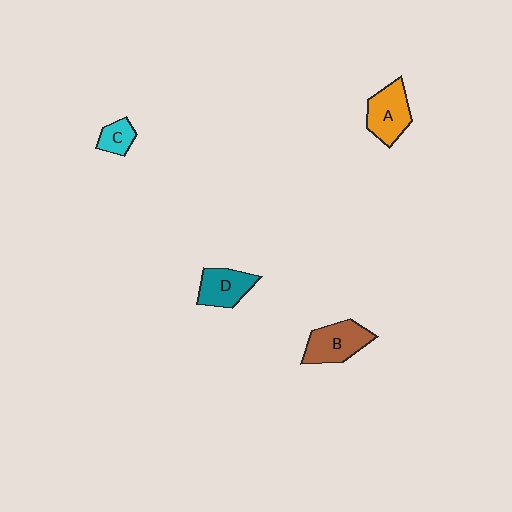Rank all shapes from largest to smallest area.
From largest to smallest: B (brown), A (orange), D (teal), C (cyan).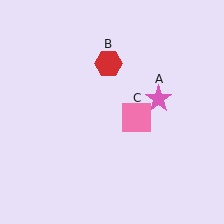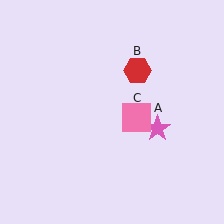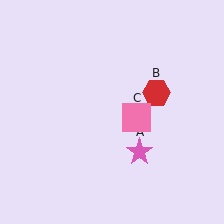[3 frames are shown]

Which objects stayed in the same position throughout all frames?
Pink square (object C) remained stationary.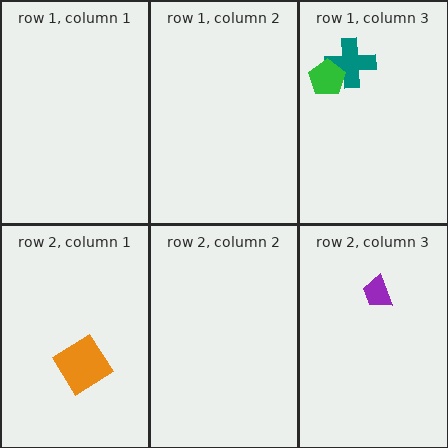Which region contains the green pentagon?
The row 1, column 3 region.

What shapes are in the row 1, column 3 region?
The teal cross, the green pentagon.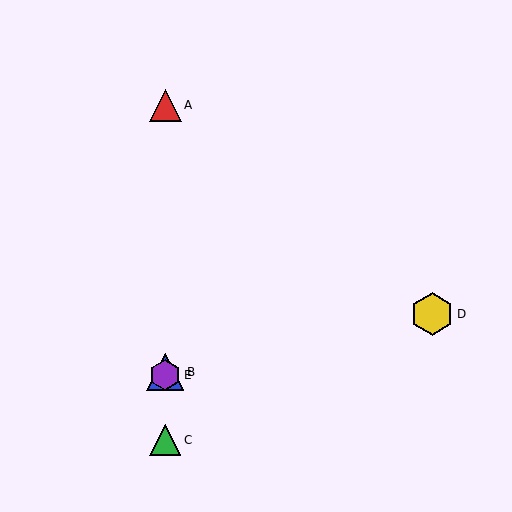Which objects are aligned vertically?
Objects A, B, C, E are aligned vertically.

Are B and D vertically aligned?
No, B is at x≈165 and D is at x≈432.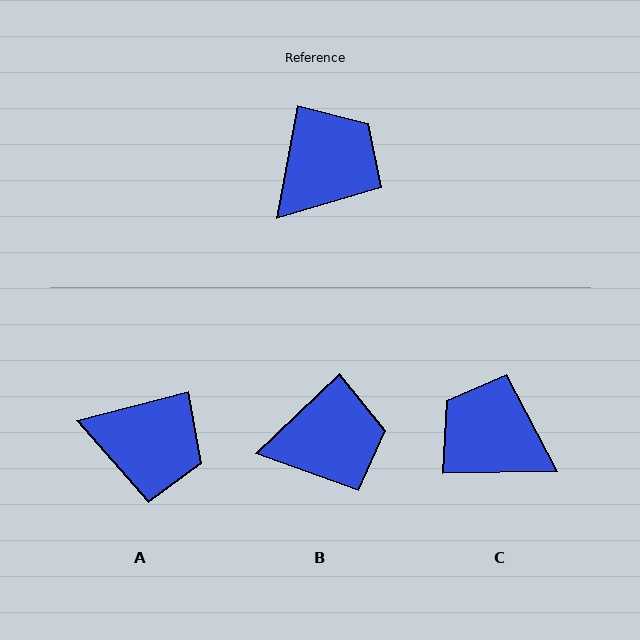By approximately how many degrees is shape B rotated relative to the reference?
Approximately 36 degrees clockwise.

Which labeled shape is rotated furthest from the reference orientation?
C, about 101 degrees away.